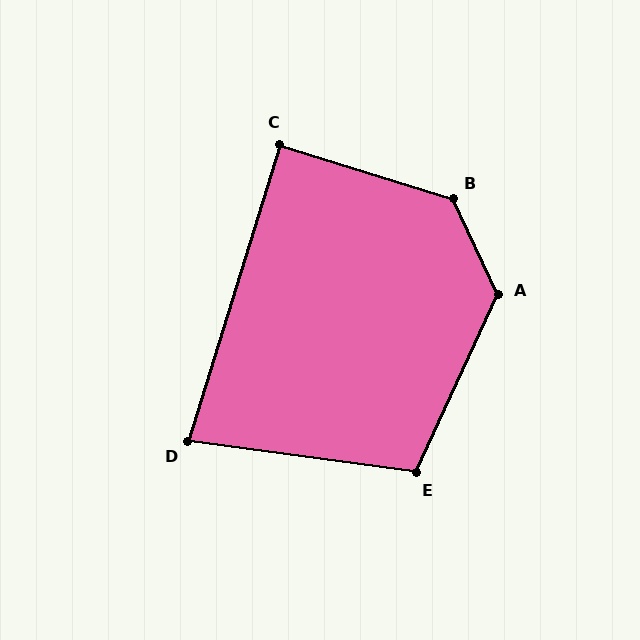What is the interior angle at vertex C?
Approximately 90 degrees (approximately right).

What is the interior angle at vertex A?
Approximately 130 degrees (obtuse).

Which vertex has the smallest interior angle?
D, at approximately 80 degrees.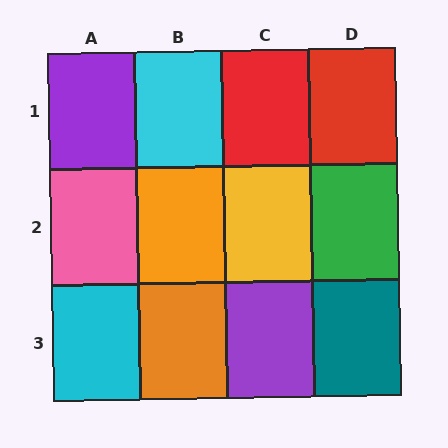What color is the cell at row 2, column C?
Yellow.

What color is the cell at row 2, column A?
Pink.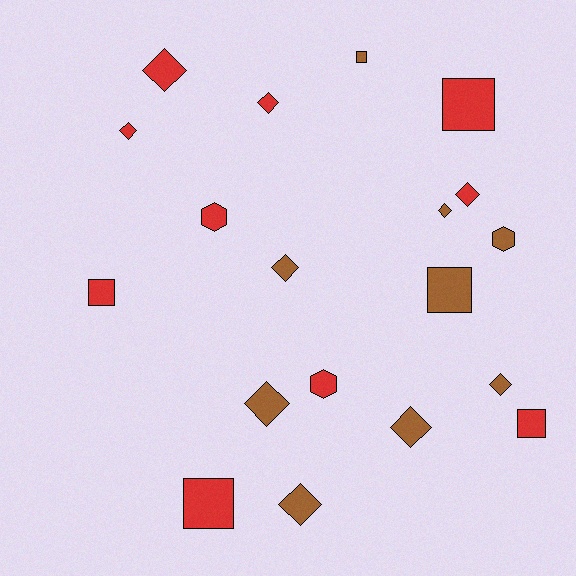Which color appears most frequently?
Red, with 10 objects.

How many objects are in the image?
There are 19 objects.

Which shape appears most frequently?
Diamond, with 10 objects.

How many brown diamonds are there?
There are 6 brown diamonds.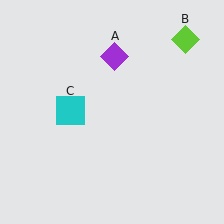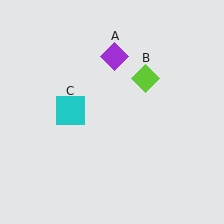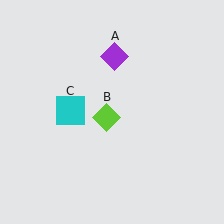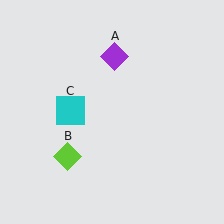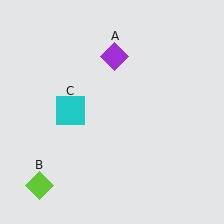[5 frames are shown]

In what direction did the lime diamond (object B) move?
The lime diamond (object B) moved down and to the left.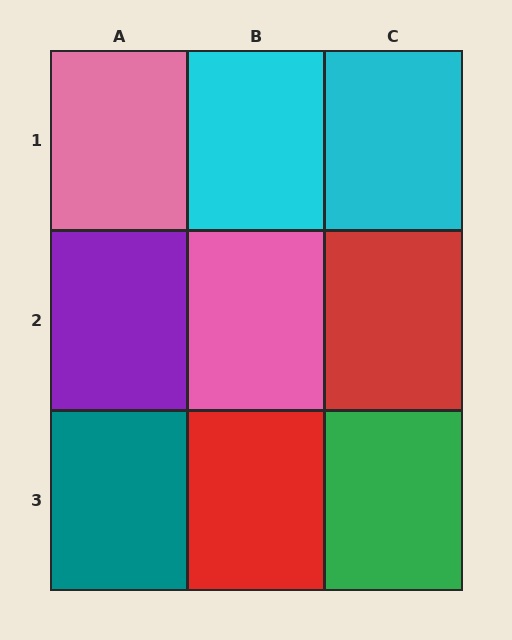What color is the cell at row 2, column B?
Pink.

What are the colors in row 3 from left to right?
Teal, red, green.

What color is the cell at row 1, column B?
Cyan.